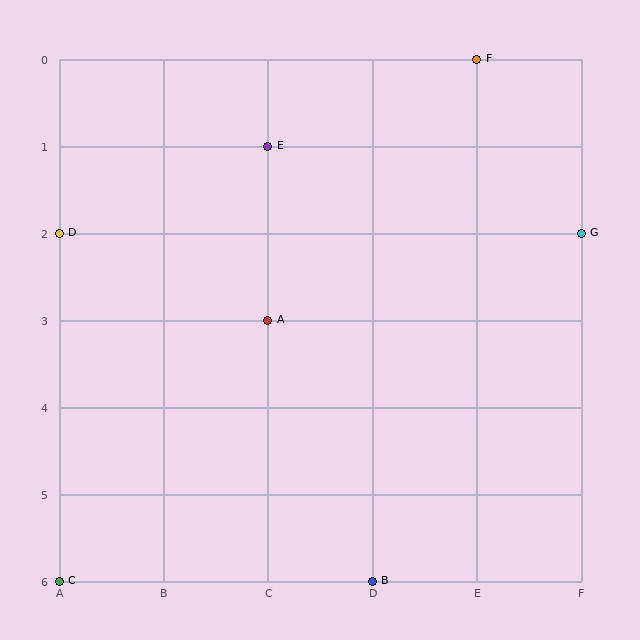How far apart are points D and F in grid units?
Points D and F are 4 columns and 2 rows apart (about 4.5 grid units diagonally).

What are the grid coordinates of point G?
Point G is at grid coordinates (F, 2).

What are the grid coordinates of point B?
Point B is at grid coordinates (D, 6).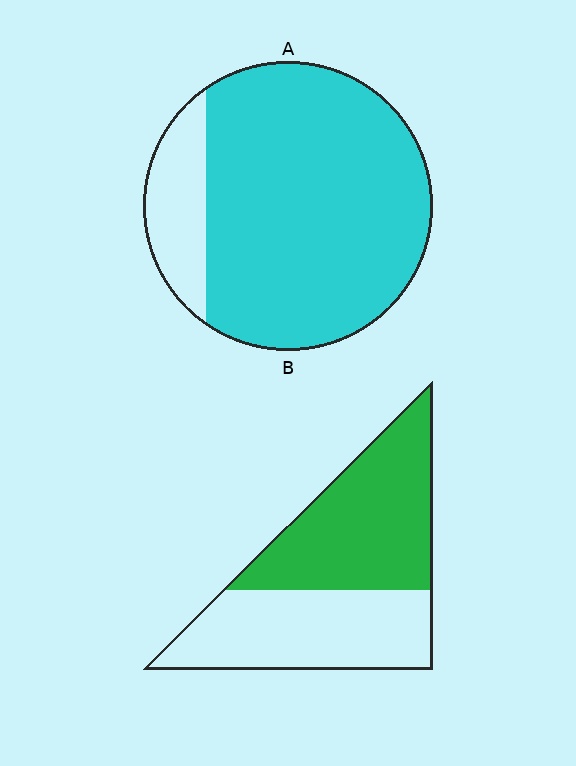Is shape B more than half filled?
Roughly half.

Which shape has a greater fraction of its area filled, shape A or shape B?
Shape A.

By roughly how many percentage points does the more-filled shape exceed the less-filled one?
By roughly 30 percentage points (A over B).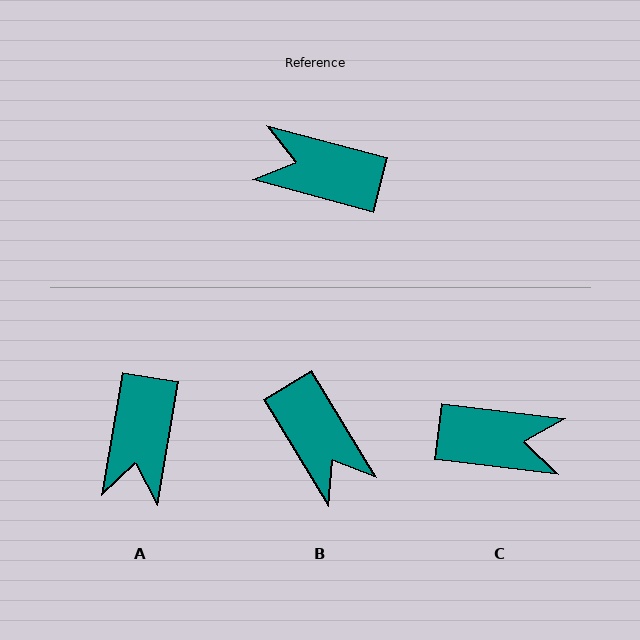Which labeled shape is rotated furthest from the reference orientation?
C, about 172 degrees away.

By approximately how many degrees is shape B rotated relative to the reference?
Approximately 136 degrees counter-clockwise.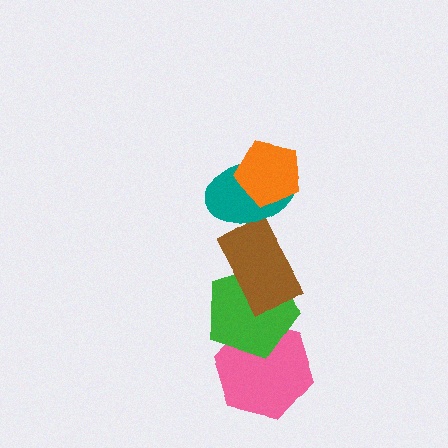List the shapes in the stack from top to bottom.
From top to bottom: the orange pentagon, the teal ellipse, the brown rectangle, the green pentagon, the pink hexagon.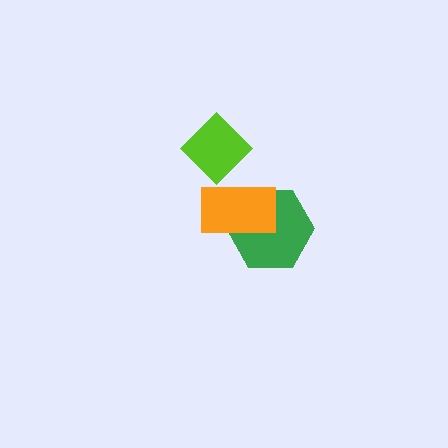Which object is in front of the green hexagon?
The orange rectangle is in front of the green hexagon.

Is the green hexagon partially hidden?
Yes, it is partially covered by another shape.